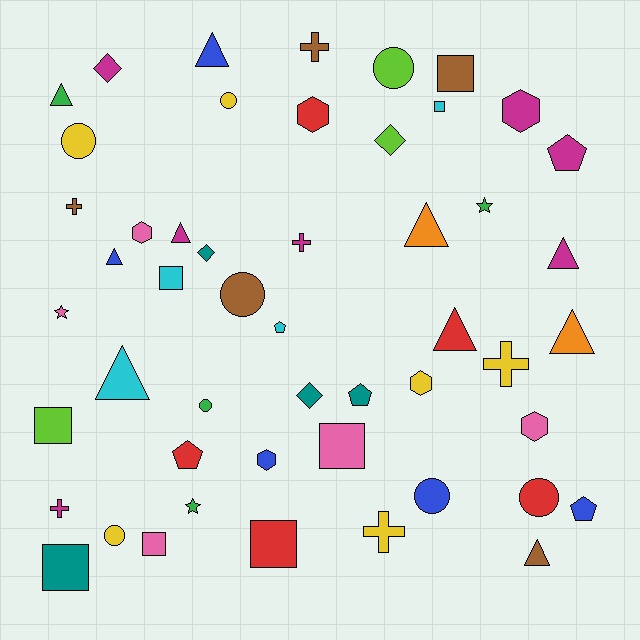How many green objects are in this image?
There are 4 green objects.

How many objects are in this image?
There are 50 objects.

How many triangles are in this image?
There are 10 triangles.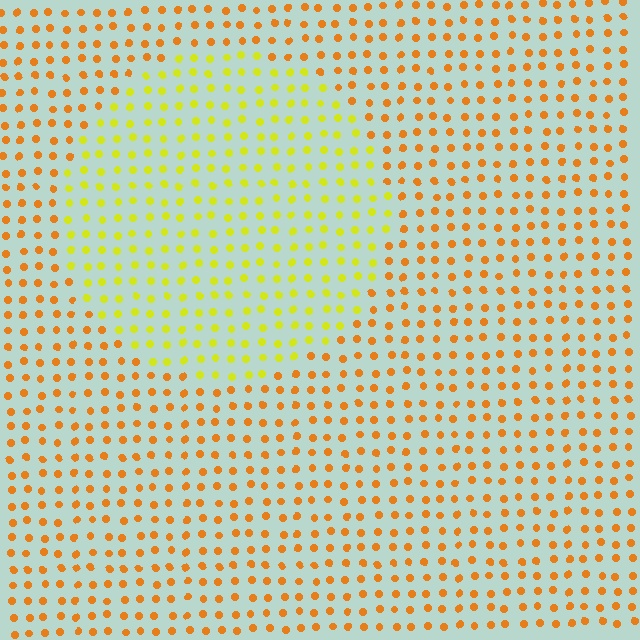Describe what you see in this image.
The image is filled with small orange elements in a uniform arrangement. A circle-shaped region is visible where the elements are tinted to a slightly different hue, forming a subtle color boundary.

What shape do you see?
I see a circle.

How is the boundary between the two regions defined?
The boundary is defined purely by a slight shift in hue (about 37 degrees). Spacing, size, and orientation are identical on both sides.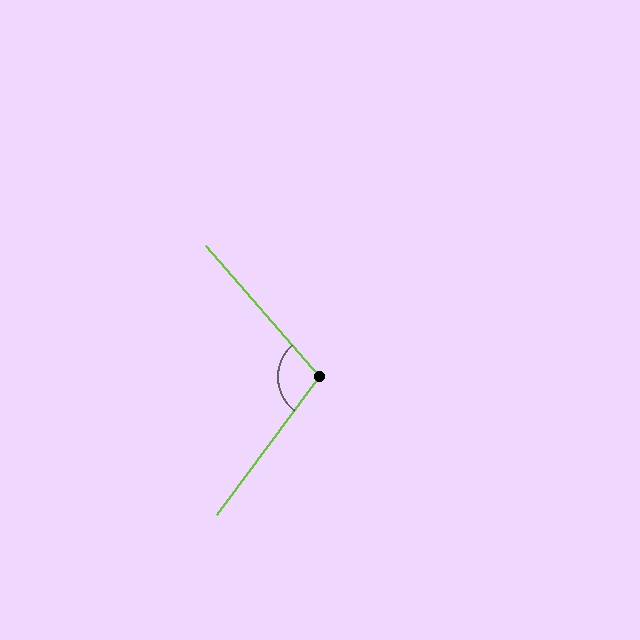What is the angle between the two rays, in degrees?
Approximately 102 degrees.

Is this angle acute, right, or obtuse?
It is obtuse.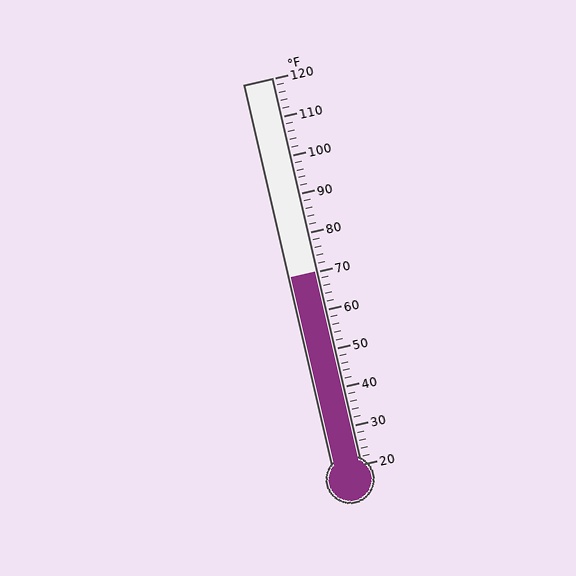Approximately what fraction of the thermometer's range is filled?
The thermometer is filled to approximately 50% of its range.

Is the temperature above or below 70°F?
The temperature is at 70°F.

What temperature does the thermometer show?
The thermometer shows approximately 70°F.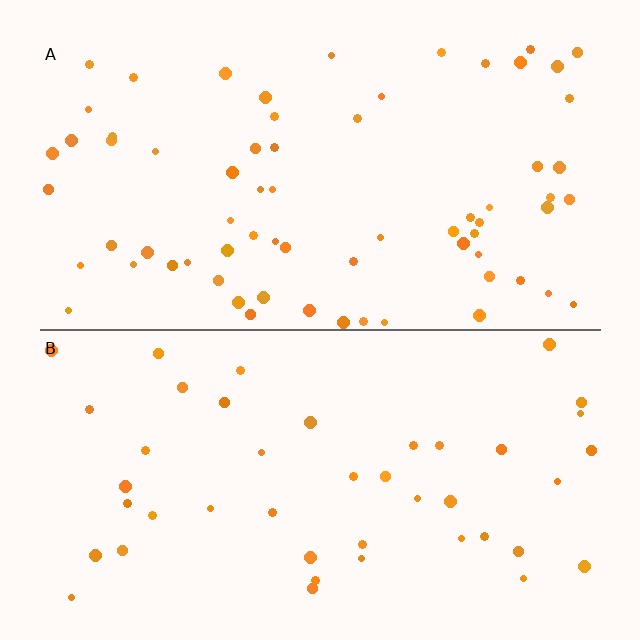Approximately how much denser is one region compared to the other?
Approximately 1.6× — region A over region B.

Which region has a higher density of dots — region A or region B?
A (the top).